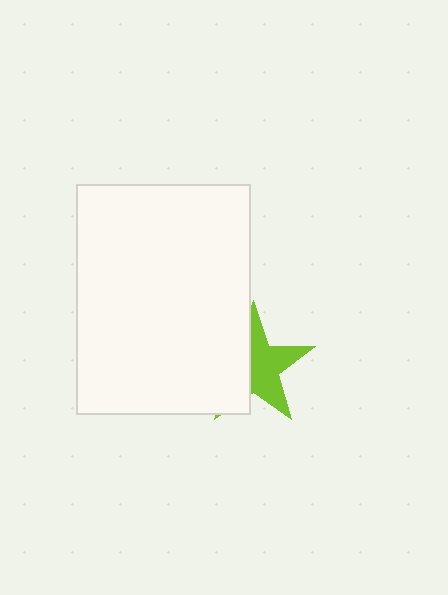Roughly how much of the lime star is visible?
About half of it is visible (roughly 53%).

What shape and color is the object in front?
The object in front is a white rectangle.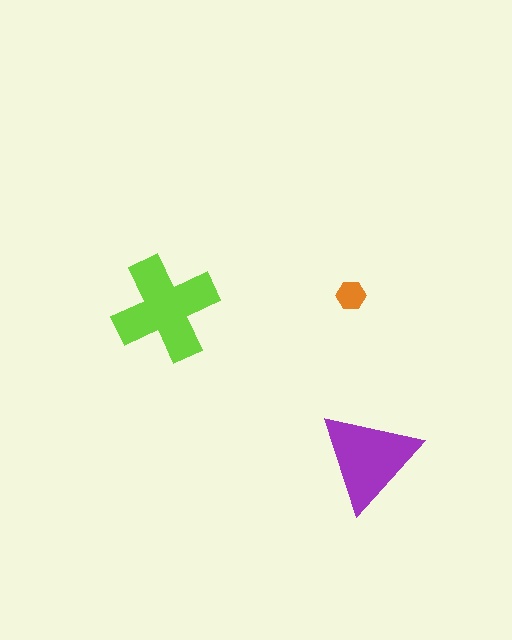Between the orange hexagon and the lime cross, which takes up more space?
The lime cross.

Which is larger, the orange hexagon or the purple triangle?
The purple triangle.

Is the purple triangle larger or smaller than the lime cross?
Smaller.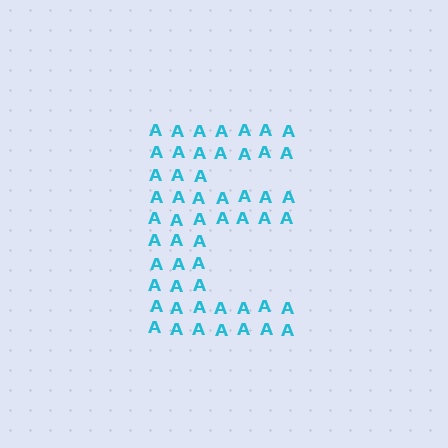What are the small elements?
The small elements are letter A's.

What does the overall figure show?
The overall figure shows the letter E.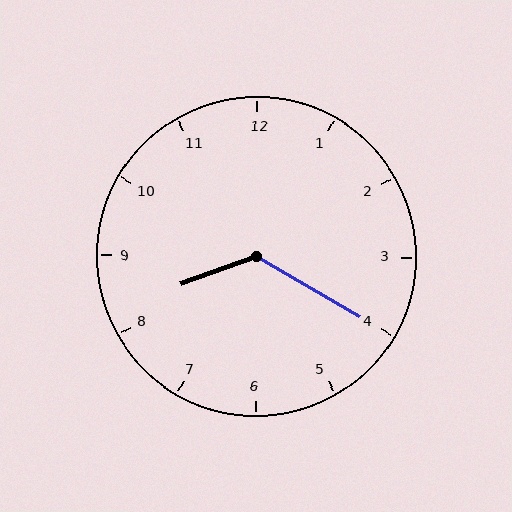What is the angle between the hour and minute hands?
Approximately 130 degrees.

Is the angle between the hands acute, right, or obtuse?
It is obtuse.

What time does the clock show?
8:20.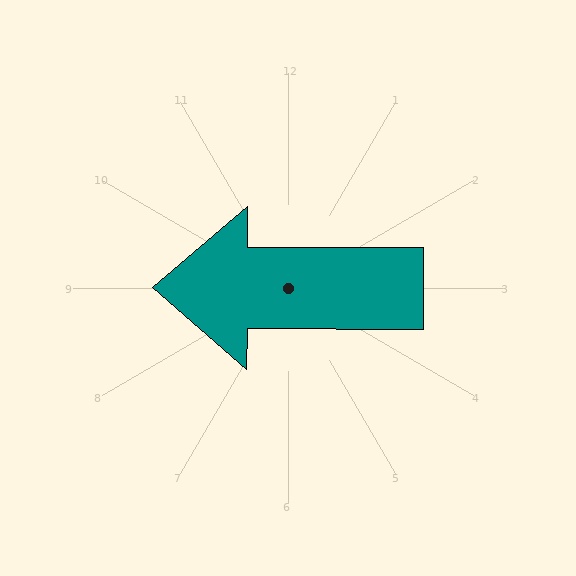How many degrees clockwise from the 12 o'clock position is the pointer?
Approximately 270 degrees.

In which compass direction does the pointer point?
West.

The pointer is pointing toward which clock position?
Roughly 9 o'clock.